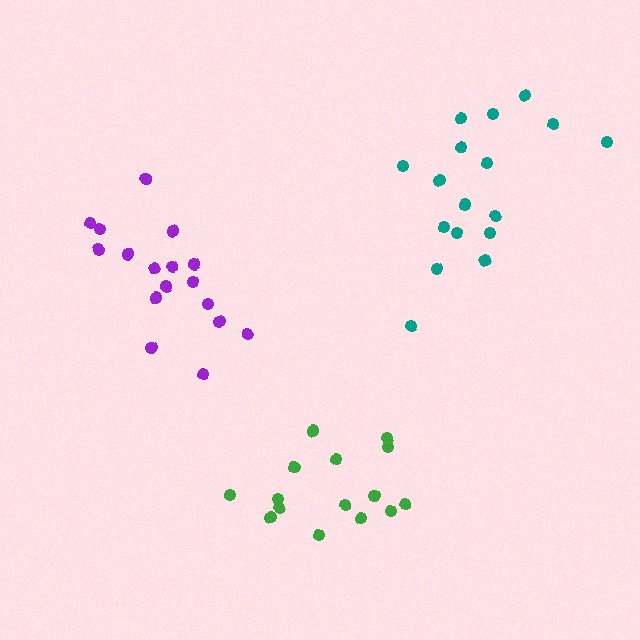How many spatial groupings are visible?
There are 3 spatial groupings.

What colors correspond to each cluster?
The clusters are colored: teal, green, purple.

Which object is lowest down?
The green cluster is bottommost.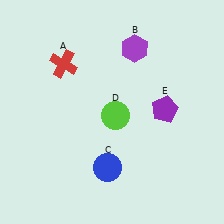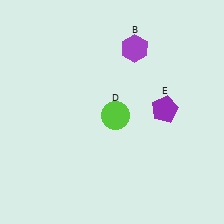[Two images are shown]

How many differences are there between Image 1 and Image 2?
There are 2 differences between the two images.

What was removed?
The blue circle (C), the red cross (A) were removed in Image 2.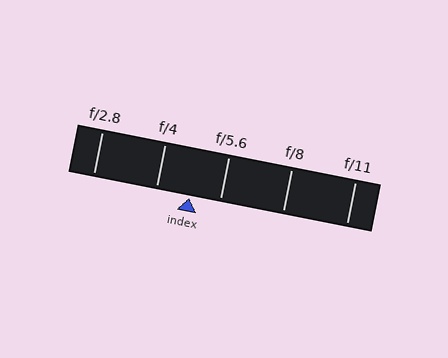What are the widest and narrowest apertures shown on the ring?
The widest aperture shown is f/2.8 and the narrowest is f/11.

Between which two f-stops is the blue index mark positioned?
The index mark is between f/4 and f/5.6.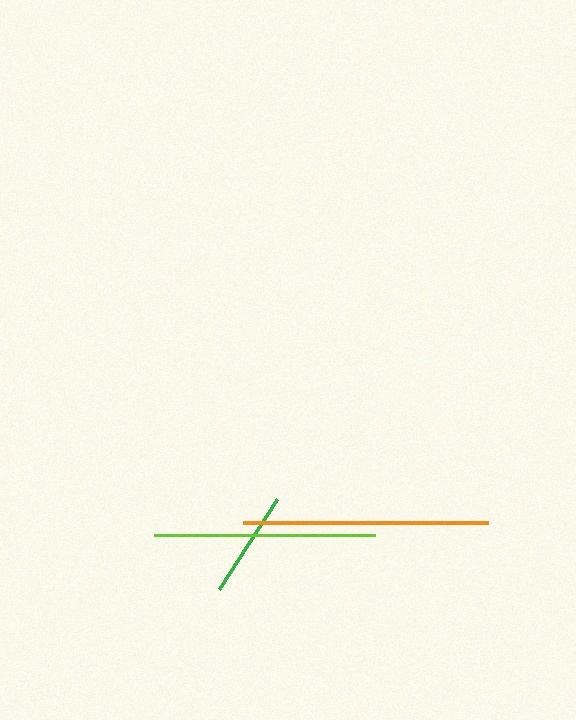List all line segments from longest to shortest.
From longest to shortest: orange, lime, green.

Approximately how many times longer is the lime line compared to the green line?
The lime line is approximately 2.1 times the length of the green line.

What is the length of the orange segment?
The orange segment is approximately 245 pixels long.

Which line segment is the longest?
The orange line is the longest at approximately 245 pixels.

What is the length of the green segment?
The green segment is approximately 107 pixels long.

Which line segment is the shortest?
The green line is the shortest at approximately 107 pixels.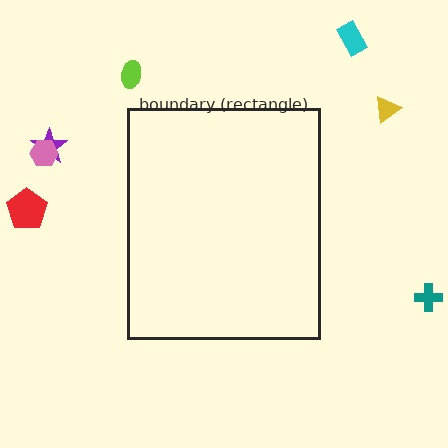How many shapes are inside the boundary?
0 inside, 7 outside.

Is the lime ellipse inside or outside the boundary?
Outside.